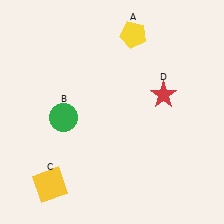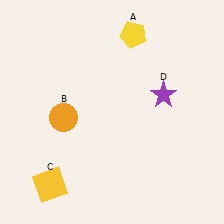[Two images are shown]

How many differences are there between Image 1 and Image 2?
There are 2 differences between the two images.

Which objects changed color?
B changed from green to orange. D changed from red to purple.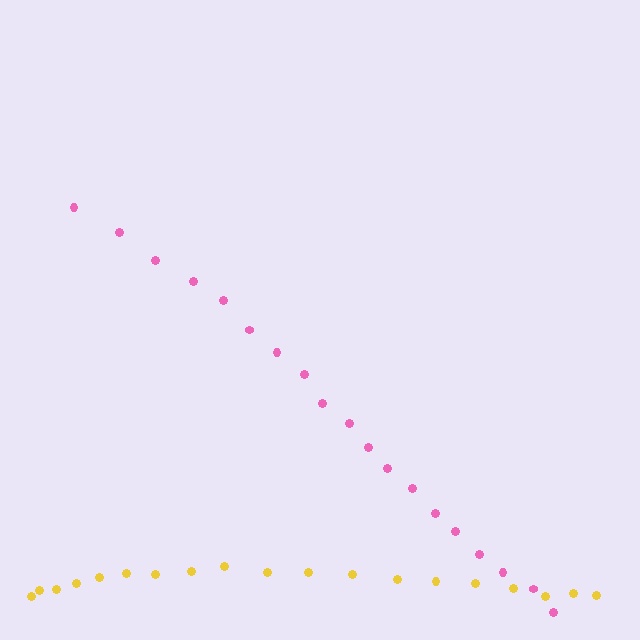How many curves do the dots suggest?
There are 2 distinct paths.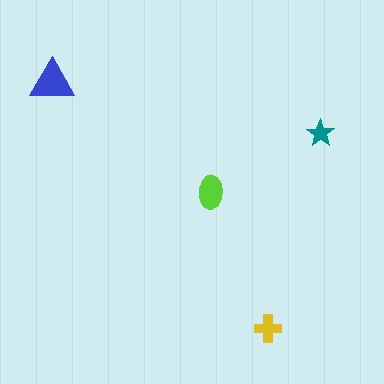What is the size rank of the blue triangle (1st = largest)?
1st.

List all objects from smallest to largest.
The teal star, the yellow cross, the lime ellipse, the blue triangle.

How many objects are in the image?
There are 4 objects in the image.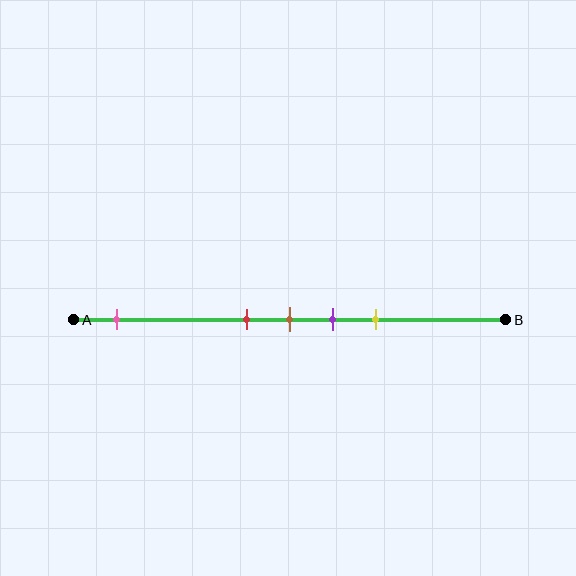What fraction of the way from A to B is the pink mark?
The pink mark is approximately 10% (0.1) of the way from A to B.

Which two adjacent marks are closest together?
The red and brown marks are the closest adjacent pair.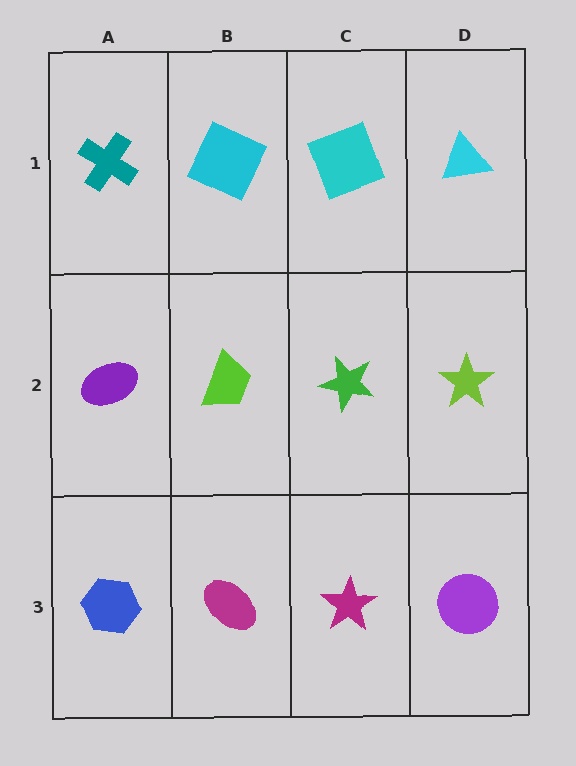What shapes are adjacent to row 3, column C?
A green star (row 2, column C), a magenta ellipse (row 3, column B), a purple circle (row 3, column D).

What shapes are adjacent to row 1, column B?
A lime trapezoid (row 2, column B), a teal cross (row 1, column A), a cyan square (row 1, column C).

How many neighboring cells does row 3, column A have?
2.